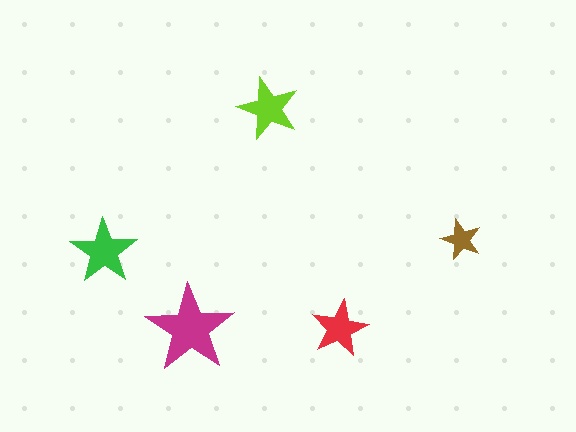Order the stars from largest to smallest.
the magenta one, the green one, the lime one, the red one, the brown one.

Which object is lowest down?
The magenta star is bottommost.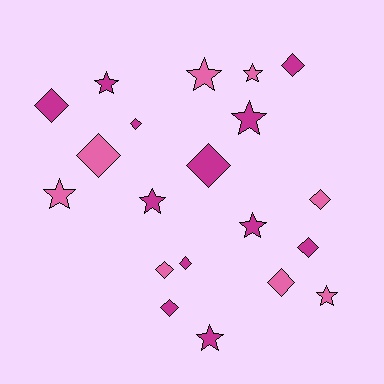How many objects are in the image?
There are 20 objects.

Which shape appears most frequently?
Diamond, with 11 objects.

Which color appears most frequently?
Magenta, with 12 objects.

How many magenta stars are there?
There are 5 magenta stars.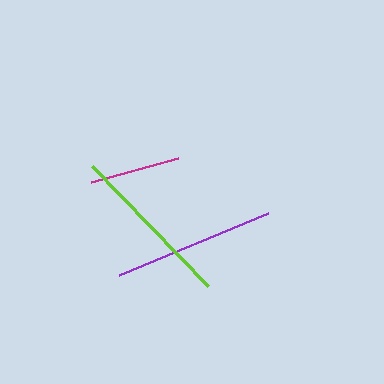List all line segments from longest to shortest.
From longest to shortest: lime, purple, magenta.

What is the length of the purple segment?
The purple segment is approximately 161 pixels long.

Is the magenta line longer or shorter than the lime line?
The lime line is longer than the magenta line.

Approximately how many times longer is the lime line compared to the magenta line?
The lime line is approximately 1.9 times the length of the magenta line.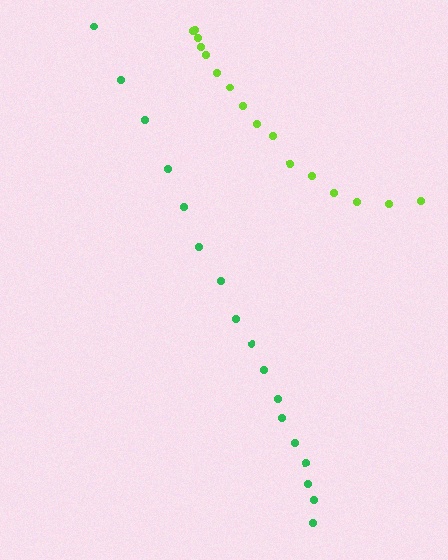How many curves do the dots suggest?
There are 2 distinct paths.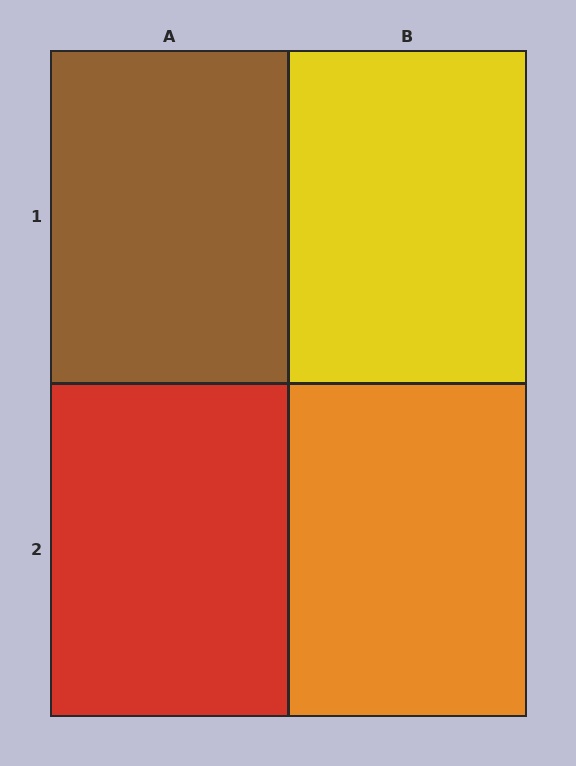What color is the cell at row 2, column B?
Orange.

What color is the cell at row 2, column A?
Red.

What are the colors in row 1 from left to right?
Brown, yellow.